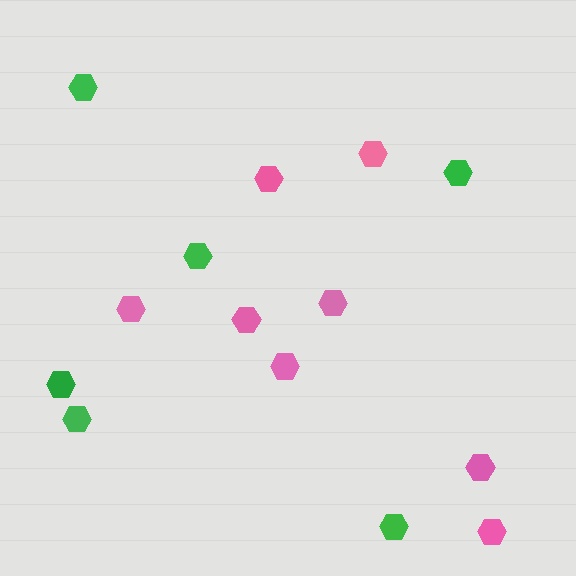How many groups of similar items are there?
There are 2 groups: one group of green hexagons (6) and one group of pink hexagons (8).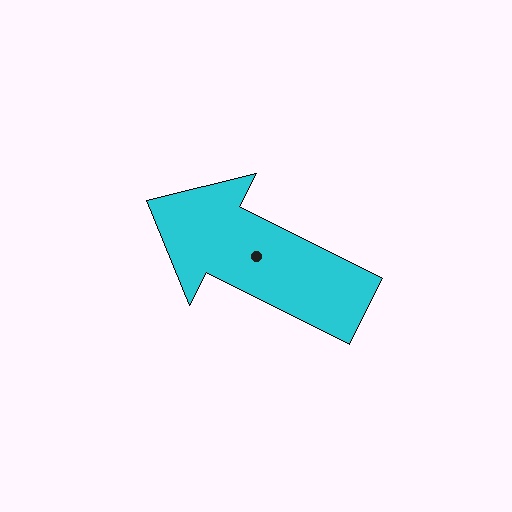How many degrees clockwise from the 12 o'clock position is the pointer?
Approximately 297 degrees.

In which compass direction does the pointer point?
Northwest.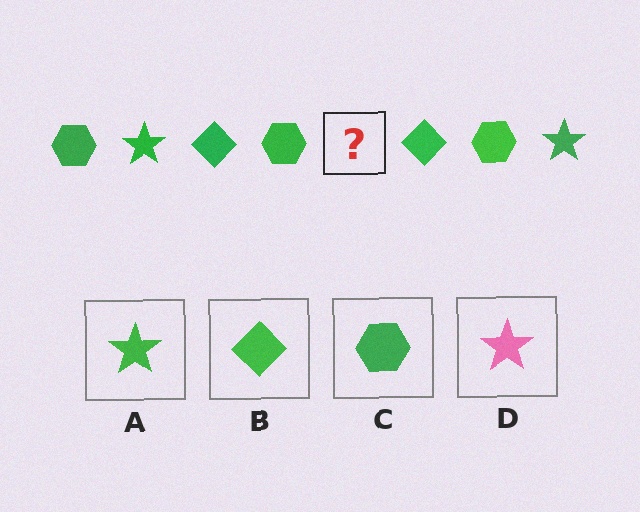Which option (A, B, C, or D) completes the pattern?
A.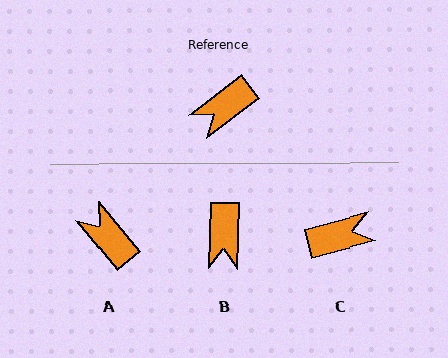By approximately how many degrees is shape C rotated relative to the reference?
Approximately 157 degrees counter-clockwise.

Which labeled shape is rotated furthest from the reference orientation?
C, about 157 degrees away.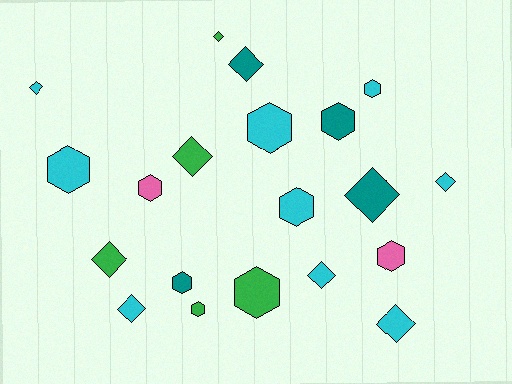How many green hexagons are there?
There are 2 green hexagons.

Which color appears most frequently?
Cyan, with 9 objects.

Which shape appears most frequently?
Hexagon, with 10 objects.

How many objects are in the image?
There are 20 objects.